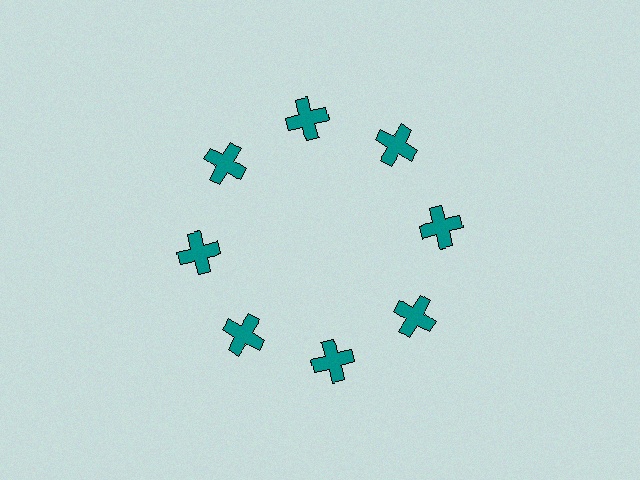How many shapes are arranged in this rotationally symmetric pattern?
There are 8 shapes, arranged in 8 groups of 1.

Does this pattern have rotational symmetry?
Yes, this pattern has 8-fold rotational symmetry. It looks the same after rotating 45 degrees around the center.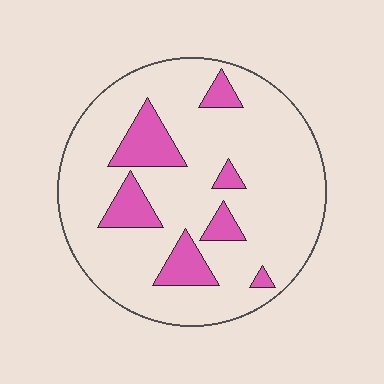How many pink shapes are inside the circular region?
7.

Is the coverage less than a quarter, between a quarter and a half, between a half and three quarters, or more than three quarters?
Less than a quarter.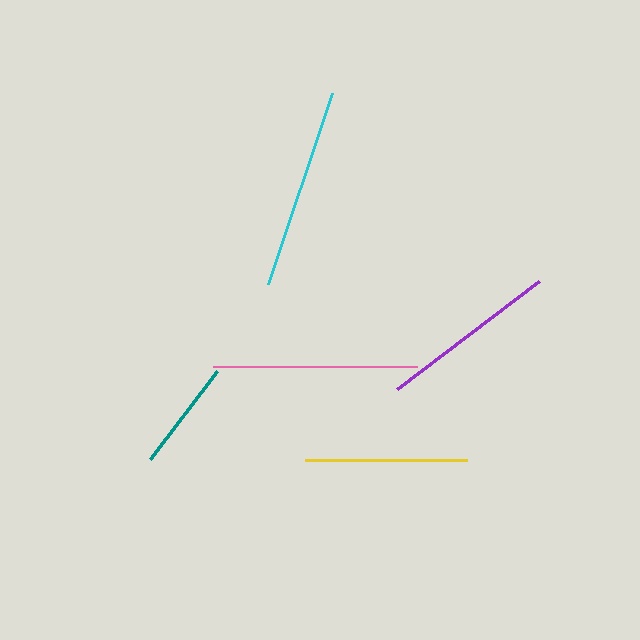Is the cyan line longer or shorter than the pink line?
The pink line is longer than the cyan line.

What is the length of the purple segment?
The purple segment is approximately 179 pixels long.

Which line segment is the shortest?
The teal line is the shortest at approximately 111 pixels.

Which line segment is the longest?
The pink line is the longest at approximately 204 pixels.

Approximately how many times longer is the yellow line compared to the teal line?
The yellow line is approximately 1.5 times the length of the teal line.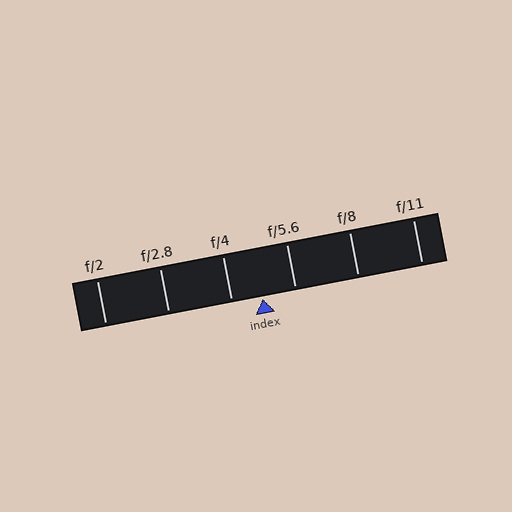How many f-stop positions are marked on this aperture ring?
There are 6 f-stop positions marked.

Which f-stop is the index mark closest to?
The index mark is closest to f/4.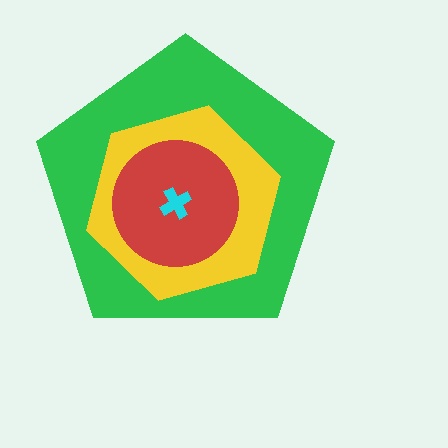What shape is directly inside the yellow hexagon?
The red circle.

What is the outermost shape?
The green pentagon.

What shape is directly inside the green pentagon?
The yellow hexagon.